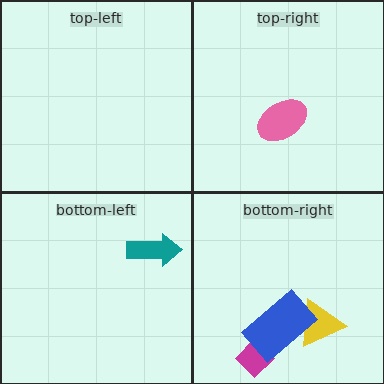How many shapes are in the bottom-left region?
1.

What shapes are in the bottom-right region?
The magenta diamond, the yellow triangle, the blue rectangle.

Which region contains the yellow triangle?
The bottom-right region.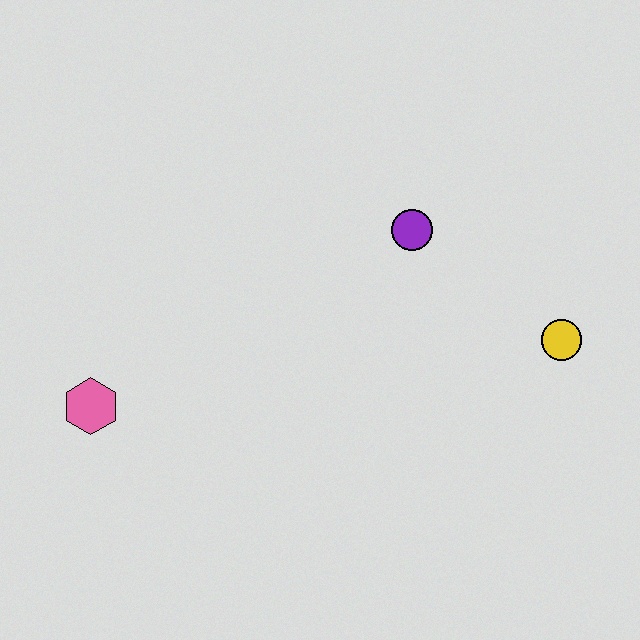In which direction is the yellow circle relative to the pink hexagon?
The yellow circle is to the right of the pink hexagon.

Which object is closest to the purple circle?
The yellow circle is closest to the purple circle.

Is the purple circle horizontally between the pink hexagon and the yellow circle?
Yes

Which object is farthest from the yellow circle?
The pink hexagon is farthest from the yellow circle.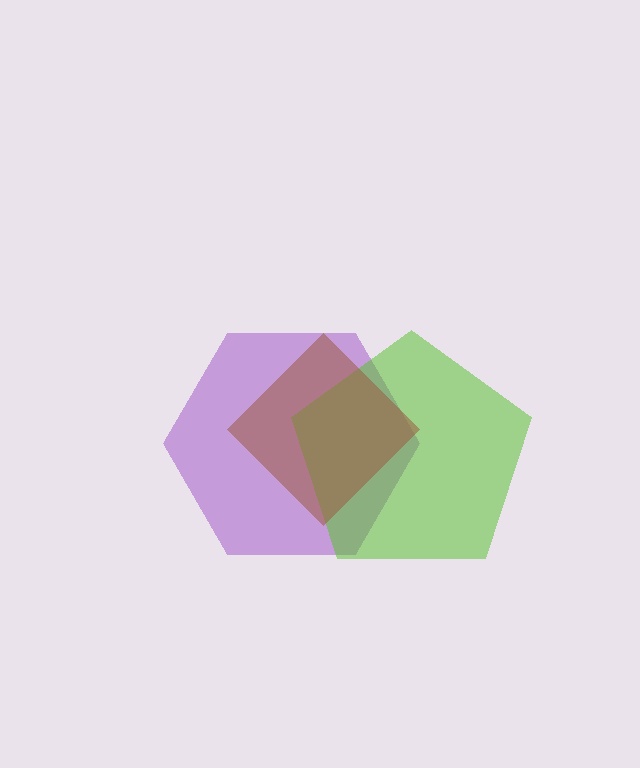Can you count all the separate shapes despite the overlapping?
Yes, there are 3 separate shapes.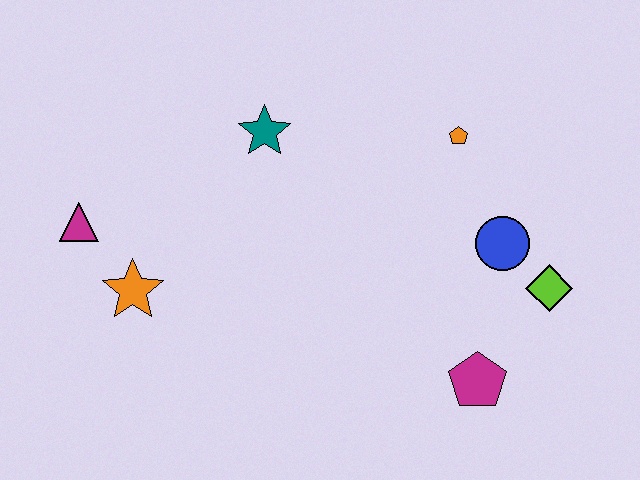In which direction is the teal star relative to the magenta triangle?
The teal star is to the right of the magenta triangle.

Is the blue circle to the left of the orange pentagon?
No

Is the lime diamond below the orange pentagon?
Yes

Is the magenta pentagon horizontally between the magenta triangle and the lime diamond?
Yes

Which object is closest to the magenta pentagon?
The lime diamond is closest to the magenta pentagon.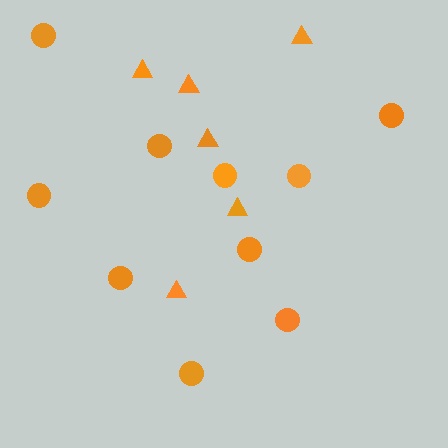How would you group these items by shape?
There are 2 groups: one group of circles (10) and one group of triangles (6).